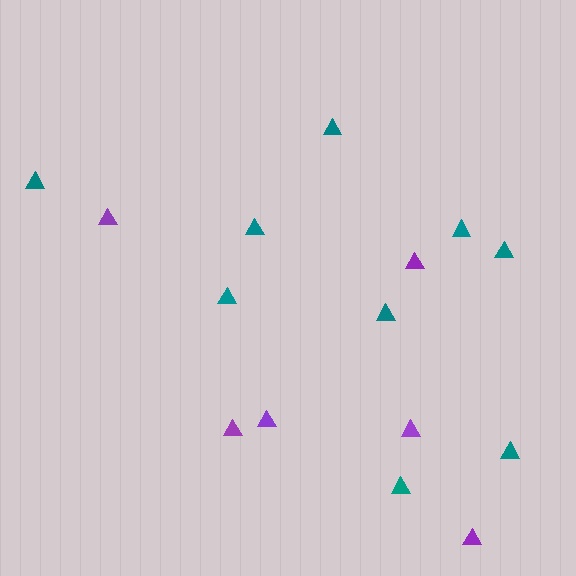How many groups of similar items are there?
There are 2 groups: one group of teal triangles (9) and one group of purple triangles (6).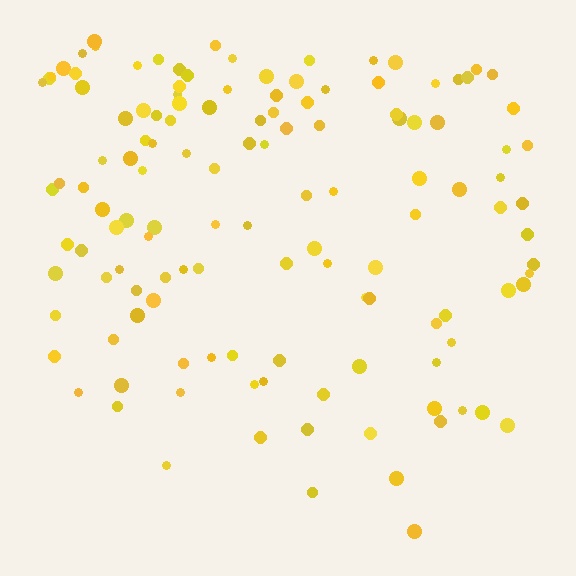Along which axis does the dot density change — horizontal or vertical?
Vertical.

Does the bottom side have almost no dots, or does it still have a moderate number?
Still a moderate number, just noticeably fewer than the top.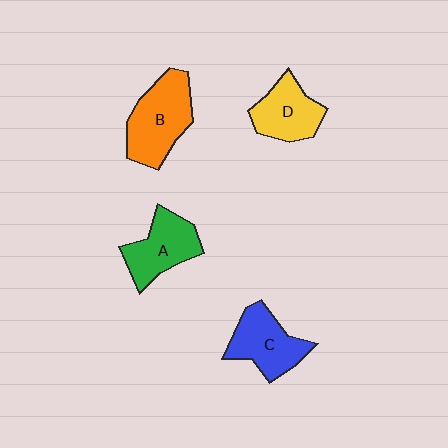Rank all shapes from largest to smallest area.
From largest to smallest: B (orange), C (blue), A (green), D (yellow).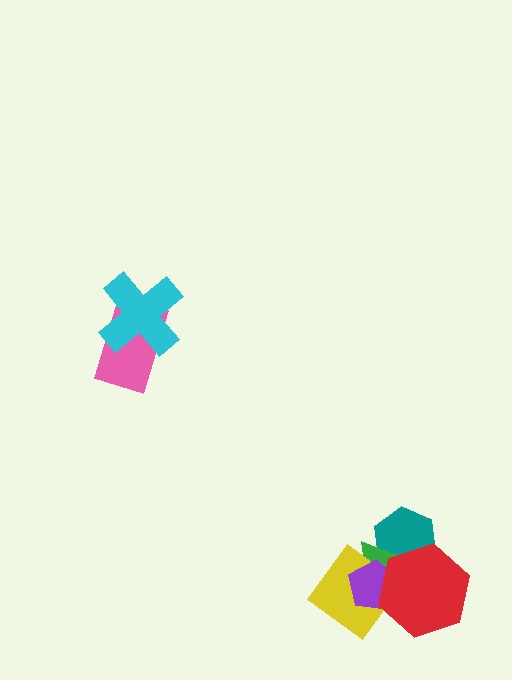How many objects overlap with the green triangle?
4 objects overlap with the green triangle.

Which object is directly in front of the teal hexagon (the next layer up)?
The green triangle is directly in front of the teal hexagon.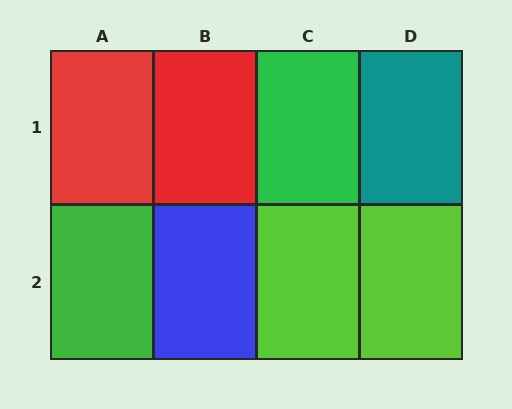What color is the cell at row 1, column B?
Red.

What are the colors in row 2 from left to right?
Green, blue, lime, lime.